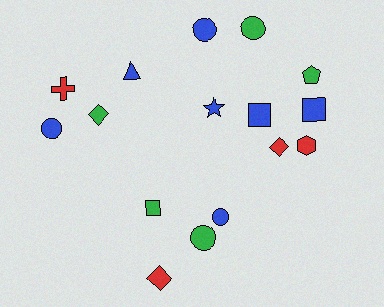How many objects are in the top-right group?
There are 8 objects.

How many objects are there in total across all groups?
There are 16 objects.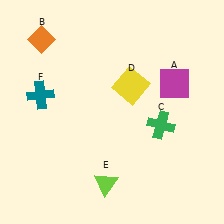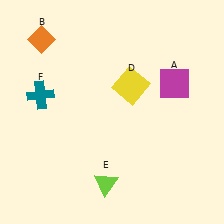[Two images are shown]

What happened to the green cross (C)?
The green cross (C) was removed in Image 2. It was in the bottom-right area of Image 1.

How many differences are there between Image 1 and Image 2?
There is 1 difference between the two images.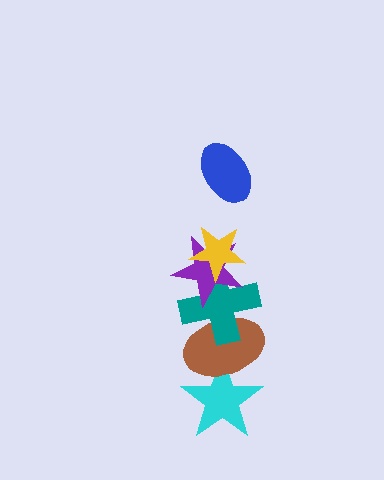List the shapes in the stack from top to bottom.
From top to bottom: the blue ellipse, the yellow star, the purple star, the teal cross, the brown ellipse, the cyan star.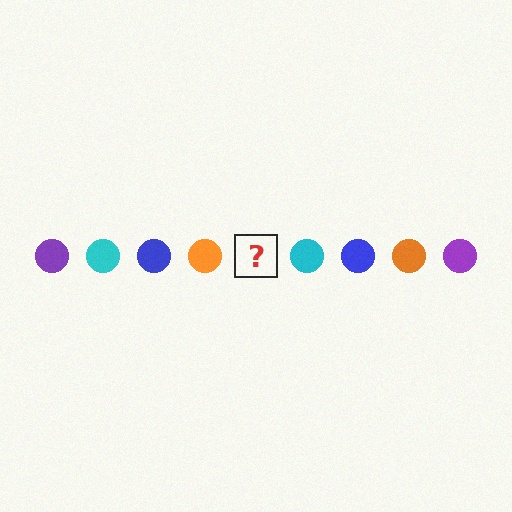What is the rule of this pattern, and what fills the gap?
The rule is that the pattern cycles through purple, cyan, blue, orange circles. The gap should be filled with a purple circle.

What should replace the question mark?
The question mark should be replaced with a purple circle.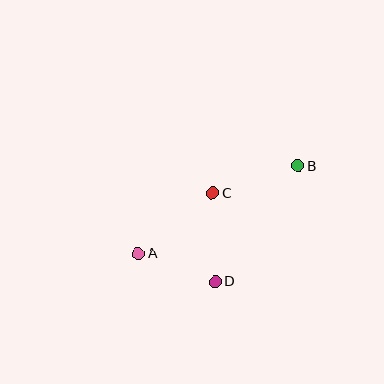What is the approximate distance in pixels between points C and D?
The distance between C and D is approximately 88 pixels.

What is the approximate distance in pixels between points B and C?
The distance between B and C is approximately 90 pixels.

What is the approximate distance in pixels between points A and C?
The distance between A and C is approximately 96 pixels.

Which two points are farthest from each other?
Points A and B are farthest from each other.